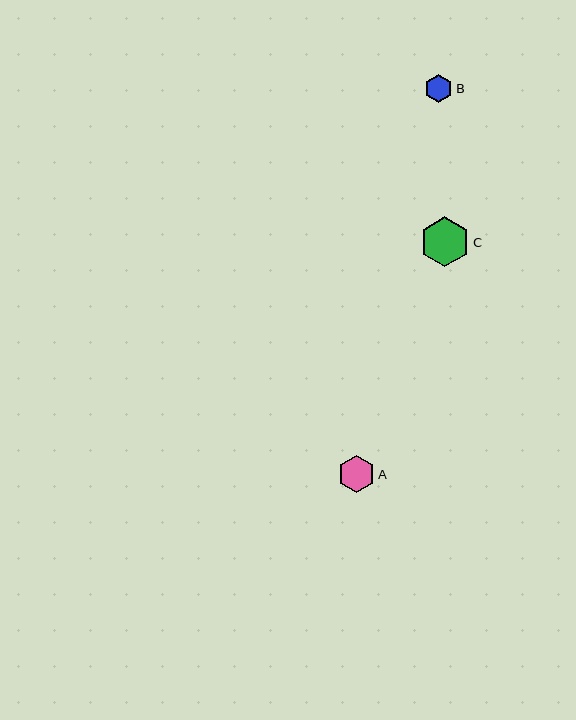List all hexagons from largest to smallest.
From largest to smallest: C, A, B.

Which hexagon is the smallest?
Hexagon B is the smallest with a size of approximately 28 pixels.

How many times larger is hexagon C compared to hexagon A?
Hexagon C is approximately 1.3 times the size of hexagon A.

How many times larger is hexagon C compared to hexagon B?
Hexagon C is approximately 1.8 times the size of hexagon B.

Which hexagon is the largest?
Hexagon C is the largest with a size of approximately 50 pixels.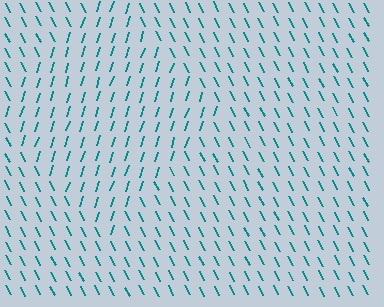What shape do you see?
I see a diamond.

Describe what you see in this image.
The image is filled with small teal line segments. A diamond region in the image has lines oriented differently from the surrounding lines, creating a visible texture boundary.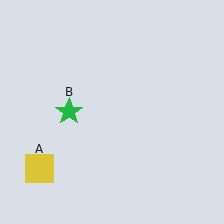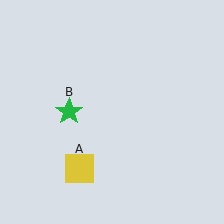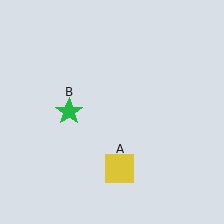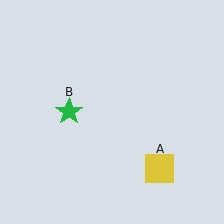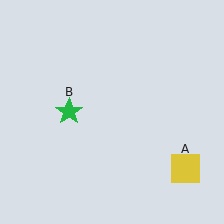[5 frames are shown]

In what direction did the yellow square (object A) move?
The yellow square (object A) moved right.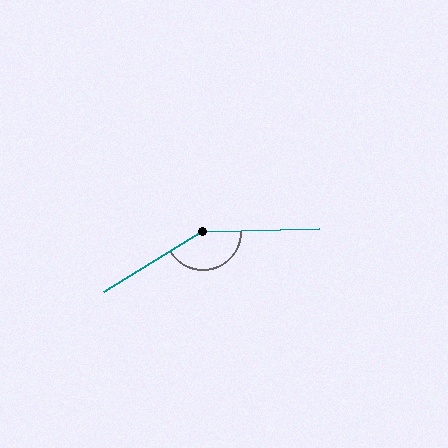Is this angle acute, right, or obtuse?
It is obtuse.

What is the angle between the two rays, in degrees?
Approximately 150 degrees.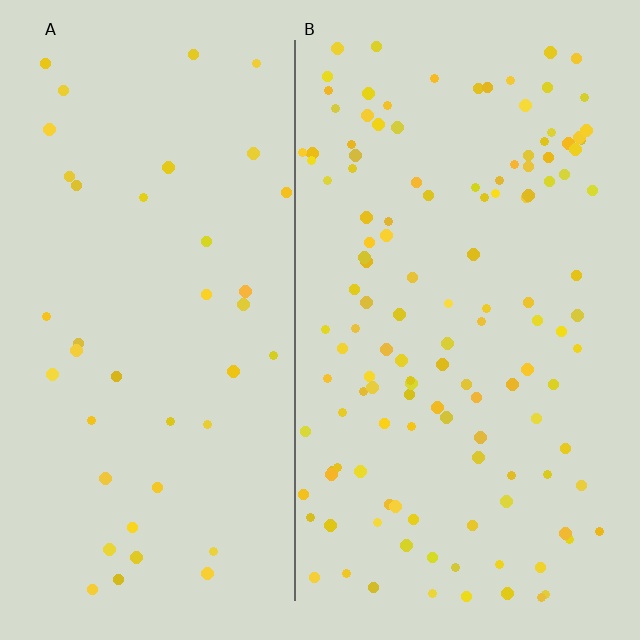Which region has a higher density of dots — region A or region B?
B (the right).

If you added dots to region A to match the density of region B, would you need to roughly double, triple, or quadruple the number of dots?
Approximately triple.